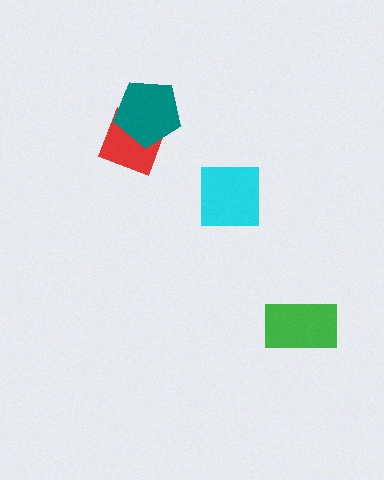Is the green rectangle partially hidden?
No, no other shape covers it.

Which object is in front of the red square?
The teal pentagon is in front of the red square.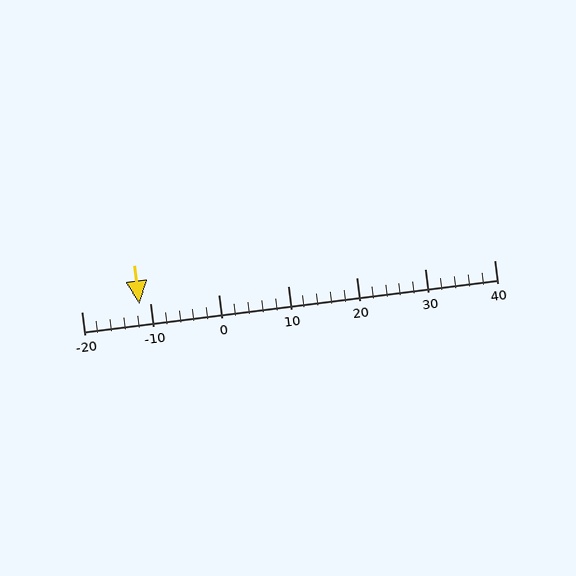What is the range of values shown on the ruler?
The ruler shows values from -20 to 40.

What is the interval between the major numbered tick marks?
The major tick marks are spaced 10 units apart.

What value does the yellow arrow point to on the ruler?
The yellow arrow points to approximately -12.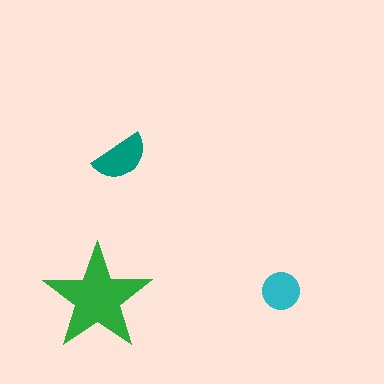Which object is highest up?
The teal semicircle is topmost.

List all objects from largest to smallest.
The green star, the teal semicircle, the cyan circle.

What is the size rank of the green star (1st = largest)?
1st.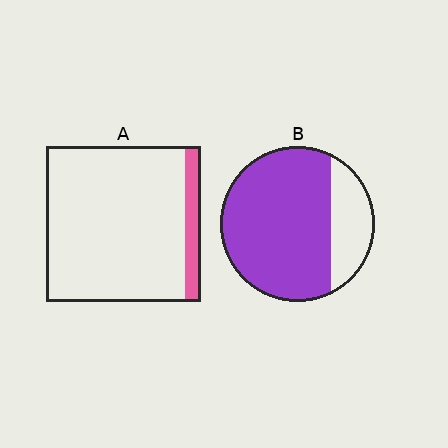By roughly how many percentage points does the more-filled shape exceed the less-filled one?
By roughly 65 percentage points (B over A).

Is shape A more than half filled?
No.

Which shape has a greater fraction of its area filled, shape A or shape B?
Shape B.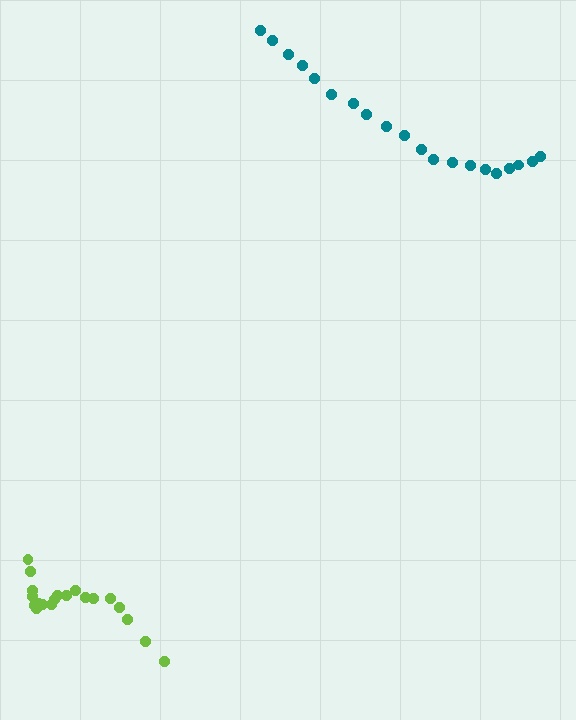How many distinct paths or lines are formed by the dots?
There are 2 distinct paths.